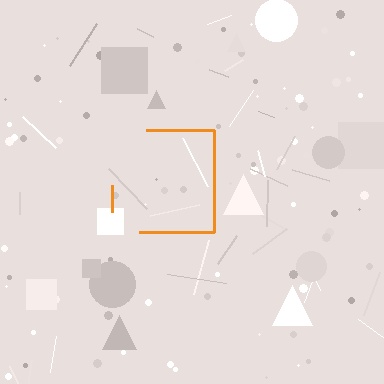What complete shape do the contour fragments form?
The contour fragments form a square.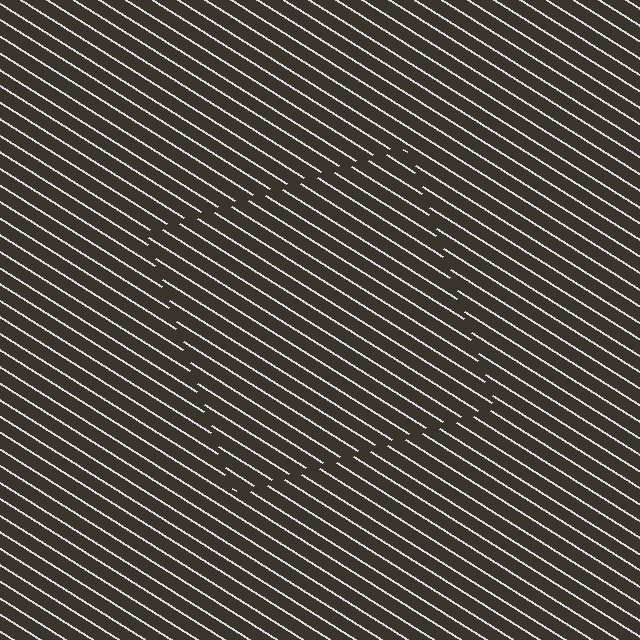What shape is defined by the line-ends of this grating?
An illusory square. The interior of the shape contains the same grating, shifted by half a period — the contour is defined by the phase discontinuity where line-ends from the inner and outer gratings abut.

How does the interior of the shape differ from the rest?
The interior of the shape contains the same grating, shifted by half a period — the contour is defined by the phase discontinuity where line-ends from the inner and outer gratings abut.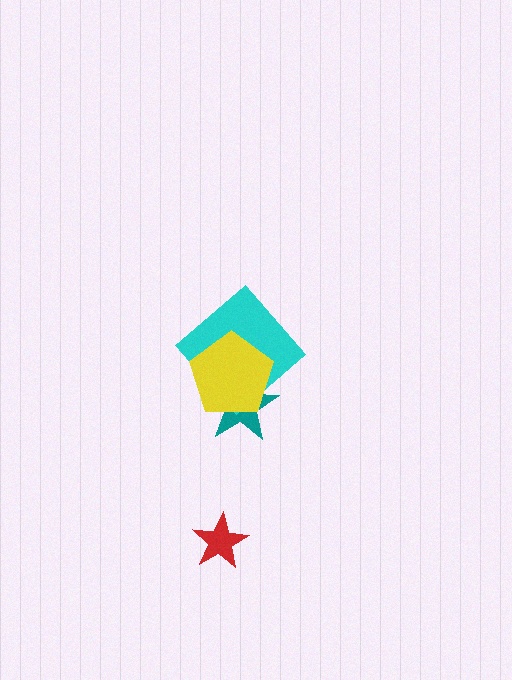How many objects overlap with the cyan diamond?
2 objects overlap with the cyan diamond.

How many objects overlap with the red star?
0 objects overlap with the red star.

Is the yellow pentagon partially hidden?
No, no other shape covers it.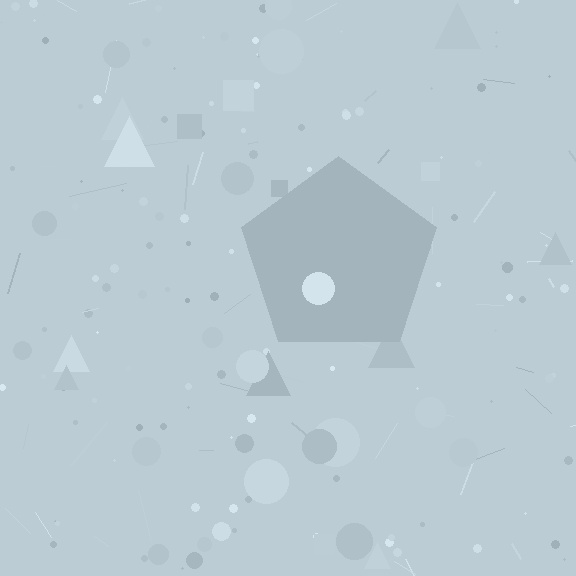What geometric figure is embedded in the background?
A pentagon is embedded in the background.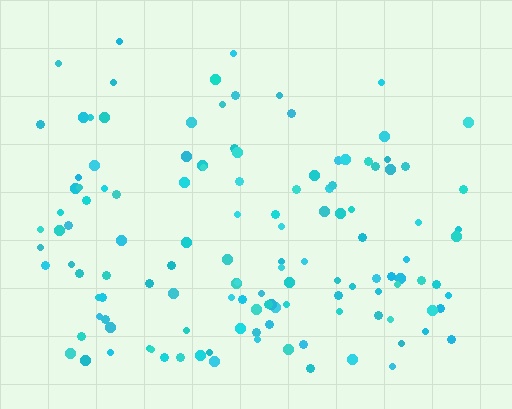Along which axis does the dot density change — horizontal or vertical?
Vertical.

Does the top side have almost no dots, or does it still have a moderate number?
Still a moderate number, just noticeably fewer than the bottom.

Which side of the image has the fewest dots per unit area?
The top.